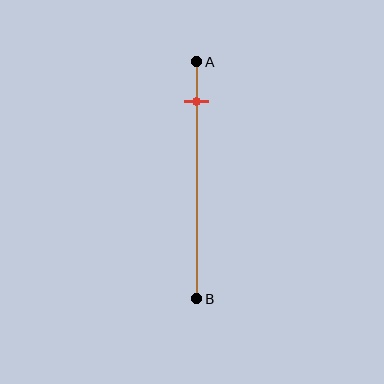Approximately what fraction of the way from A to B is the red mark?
The red mark is approximately 15% of the way from A to B.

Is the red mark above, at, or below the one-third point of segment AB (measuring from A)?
The red mark is above the one-third point of segment AB.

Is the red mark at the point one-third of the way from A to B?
No, the mark is at about 15% from A, not at the 33% one-third point.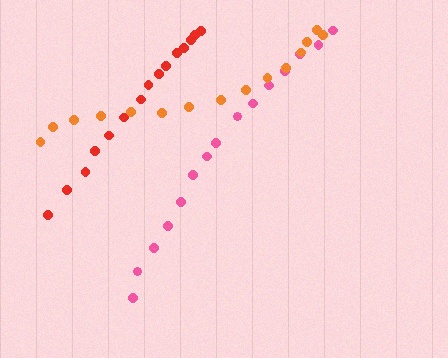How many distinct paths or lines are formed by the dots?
There are 3 distinct paths.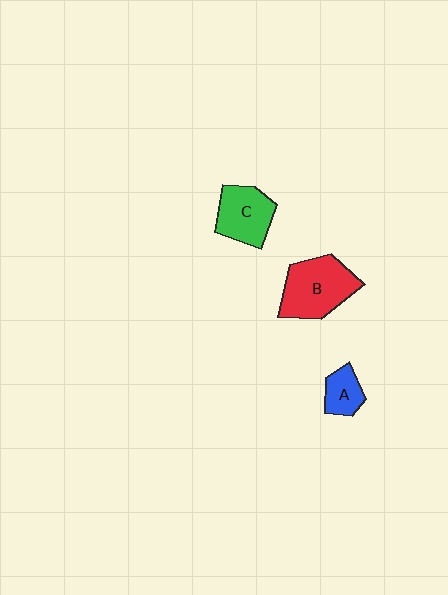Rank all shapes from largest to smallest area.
From largest to smallest: B (red), C (green), A (blue).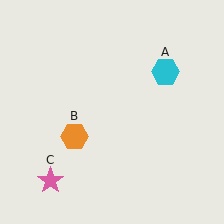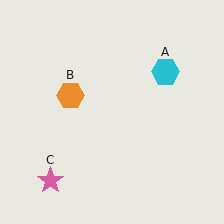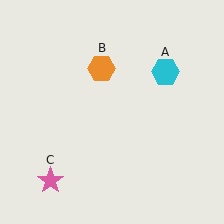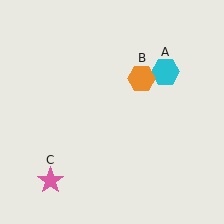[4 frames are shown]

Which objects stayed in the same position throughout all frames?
Cyan hexagon (object A) and pink star (object C) remained stationary.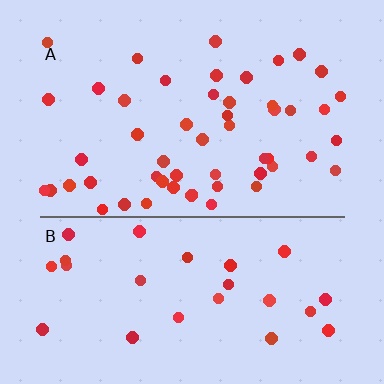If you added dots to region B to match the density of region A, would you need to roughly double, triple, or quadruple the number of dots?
Approximately double.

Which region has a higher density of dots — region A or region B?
A (the top).